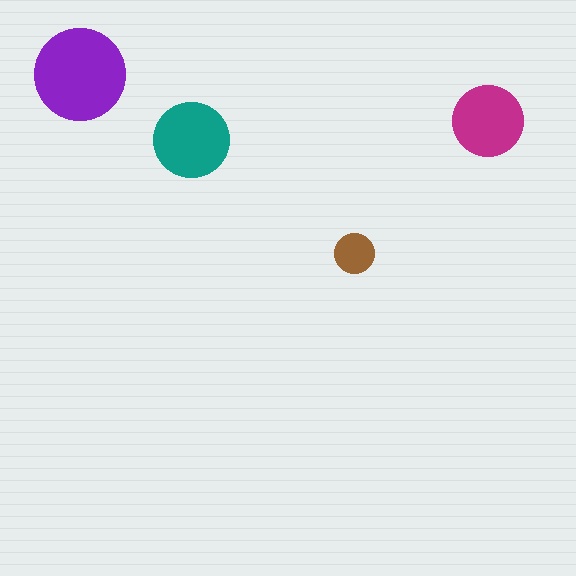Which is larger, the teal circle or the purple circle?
The purple one.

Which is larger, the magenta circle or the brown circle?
The magenta one.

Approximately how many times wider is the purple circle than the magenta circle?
About 1.5 times wider.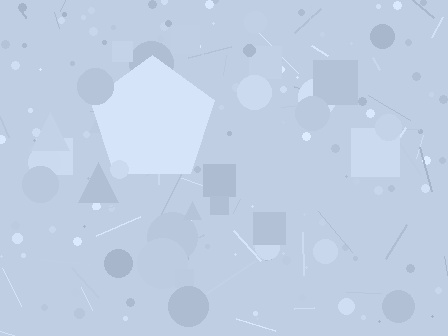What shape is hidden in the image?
A pentagon is hidden in the image.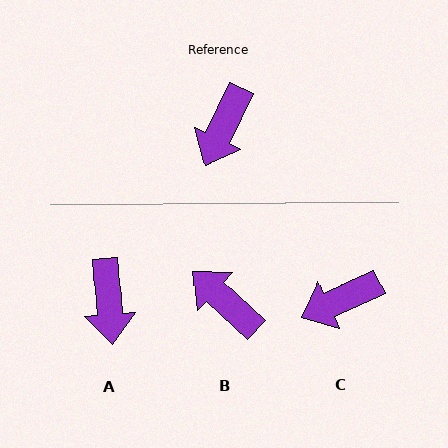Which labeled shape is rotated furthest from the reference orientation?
B, about 107 degrees away.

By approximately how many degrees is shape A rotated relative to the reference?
Approximately 30 degrees counter-clockwise.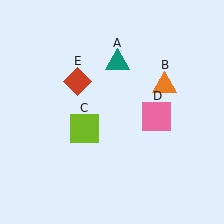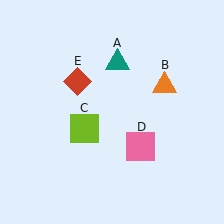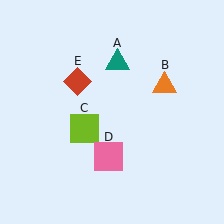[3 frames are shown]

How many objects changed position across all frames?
1 object changed position: pink square (object D).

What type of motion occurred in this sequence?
The pink square (object D) rotated clockwise around the center of the scene.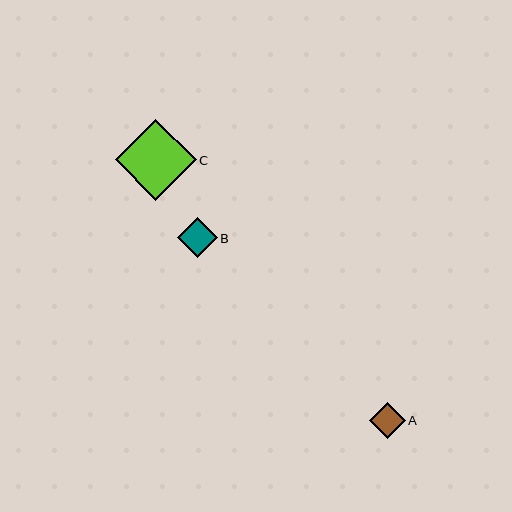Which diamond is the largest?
Diamond C is the largest with a size of approximately 81 pixels.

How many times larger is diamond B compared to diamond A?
Diamond B is approximately 1.1 times the size of diamond A.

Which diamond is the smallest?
Diamond A is the smallest with a size of approximately 36 pixels.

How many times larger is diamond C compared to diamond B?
Diamond C is approximately 2.1 times the size of diamond B.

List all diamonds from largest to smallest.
From largest to smallest: C, B, A.